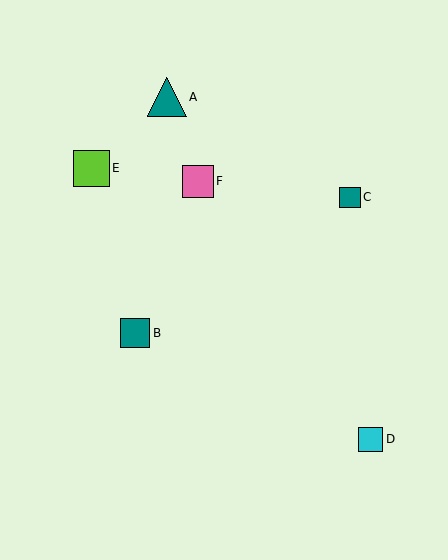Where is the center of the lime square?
The center of the lime square is at (91, 168).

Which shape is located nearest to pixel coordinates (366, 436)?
The cyan square (labeled D) at (371, 439) is nearest to that location.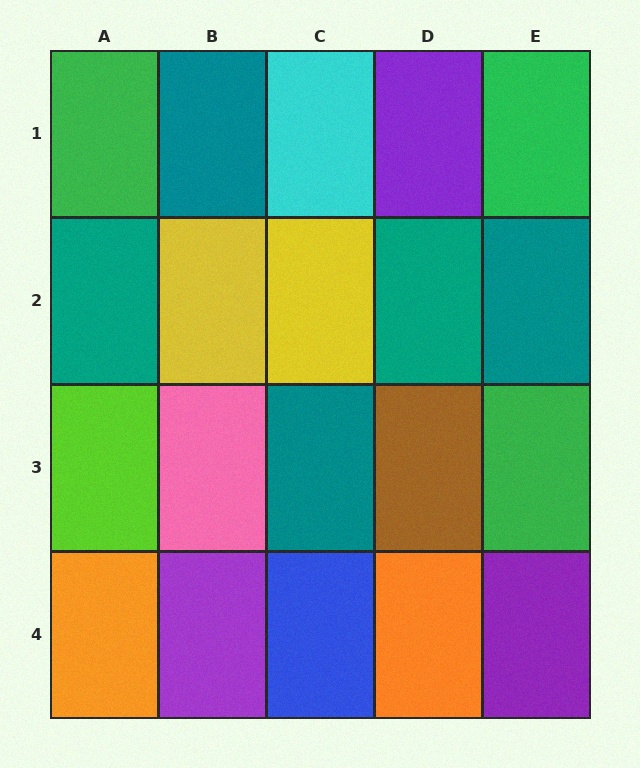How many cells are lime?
1 cell is lime.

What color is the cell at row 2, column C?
Yellow.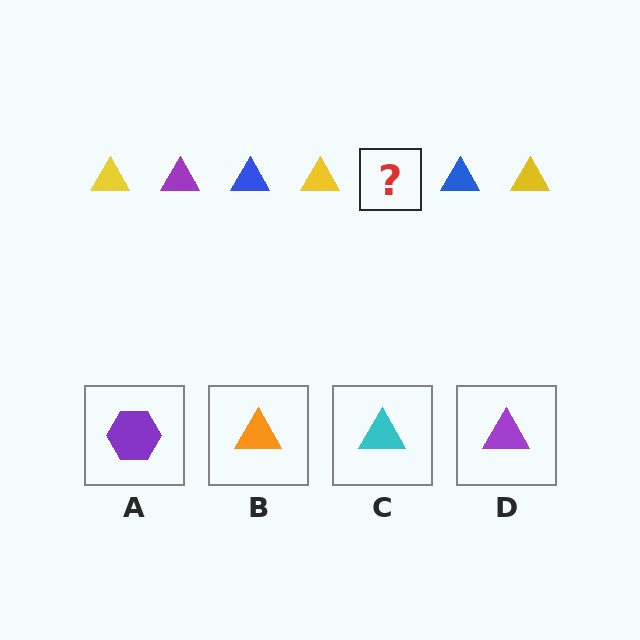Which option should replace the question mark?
Option D.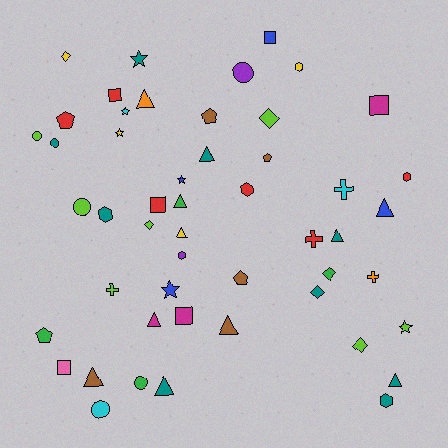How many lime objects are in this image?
There are 7 lime objects.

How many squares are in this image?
There are 6 squares.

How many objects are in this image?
There are 50 objects.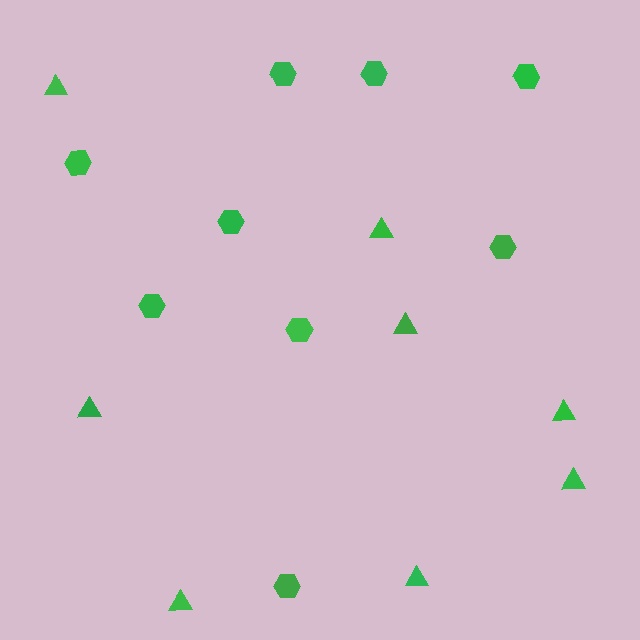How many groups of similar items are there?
There are 2 groups: one group of hexagons (9) and one group of triangles (8).